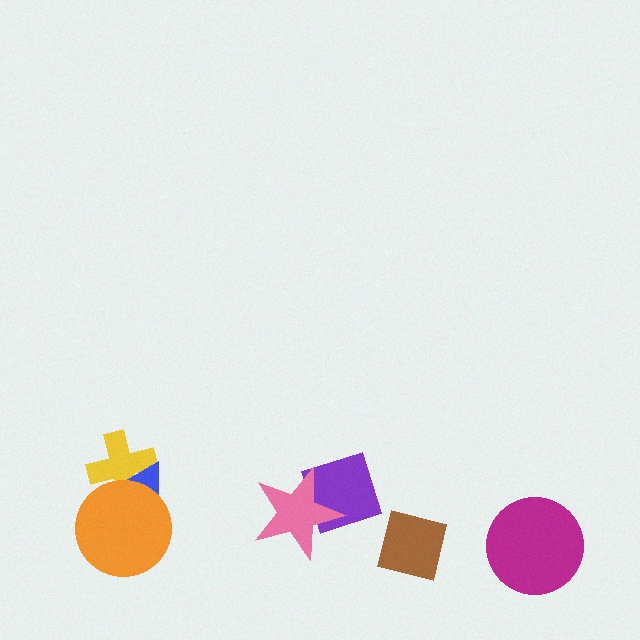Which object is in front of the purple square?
The pink star is in front of the purple square.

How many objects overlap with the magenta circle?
0 objects overlap with the magenta circle.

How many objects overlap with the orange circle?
2 objects overlap with the orange circle.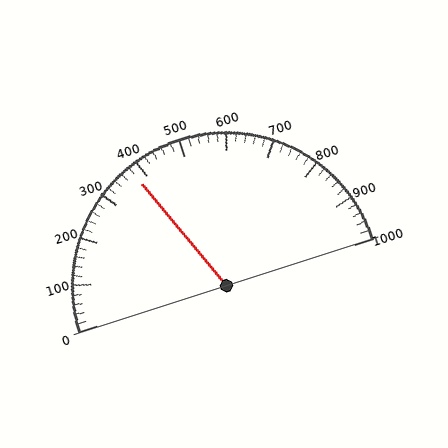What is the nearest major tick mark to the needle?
The nearest major tick mark is 400.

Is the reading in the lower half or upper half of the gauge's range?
The reading is in the lower half of the range (0 to 1000).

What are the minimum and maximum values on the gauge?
The gauge ranges from 0 to 1000.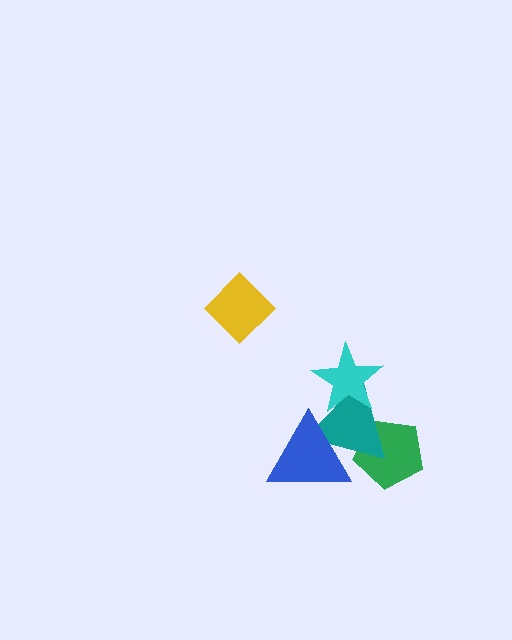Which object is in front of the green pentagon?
The teal triangle is in front of the green pentagon.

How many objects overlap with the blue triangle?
1 object overlaps with the blue triangle.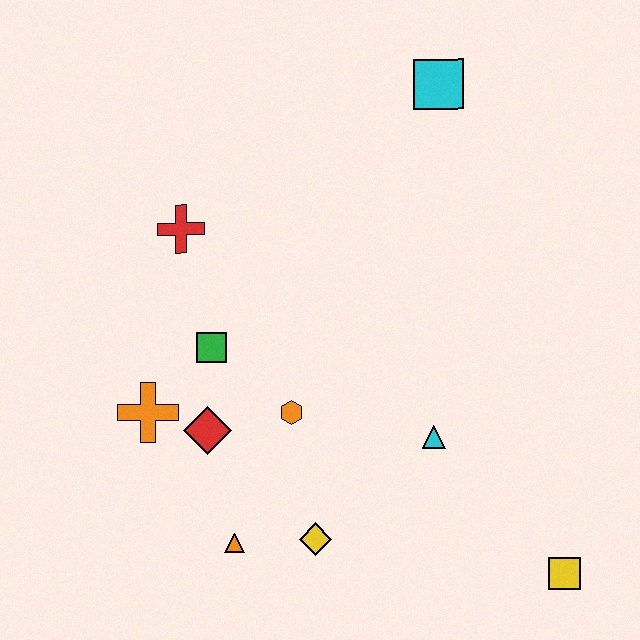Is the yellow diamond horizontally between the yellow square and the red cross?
Yes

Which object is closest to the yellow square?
The cyan triangle is closest to the yellow square.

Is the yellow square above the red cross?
No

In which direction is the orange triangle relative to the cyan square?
The orange triangle is below the cyan square.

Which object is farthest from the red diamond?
The cyan square is farthest from the red diamond.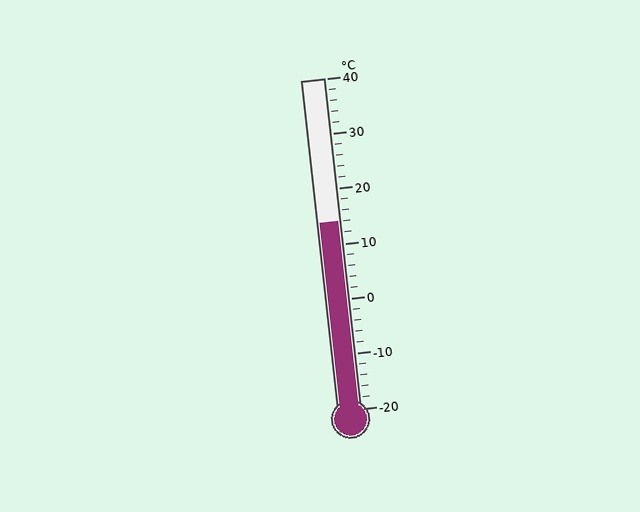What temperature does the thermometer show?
The thermometer shows approximately 14°C.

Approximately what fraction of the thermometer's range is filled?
The thermometer is filled to approximately 55% of its range.